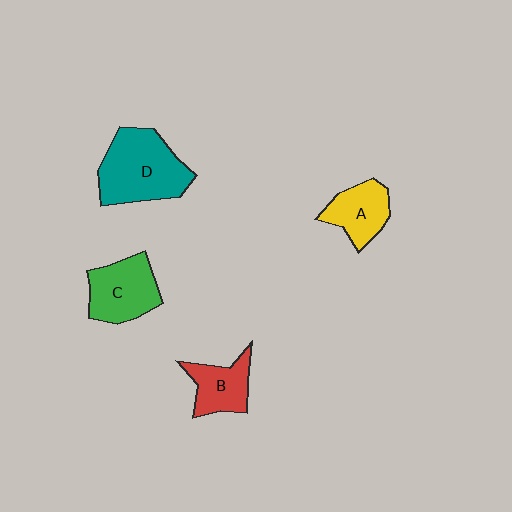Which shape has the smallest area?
Shape B (red).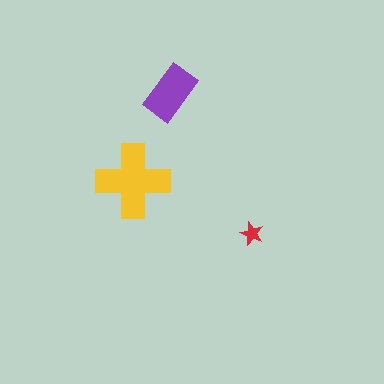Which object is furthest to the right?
The red star is rightmost.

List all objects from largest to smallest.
The yellow cross, the purple rectangle, the red star.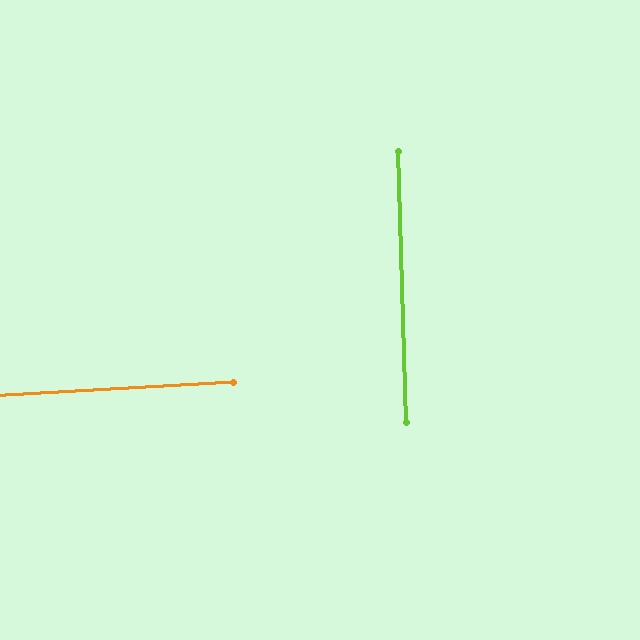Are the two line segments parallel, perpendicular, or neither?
Perpendicular — they meet at approximately 88°.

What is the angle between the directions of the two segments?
Approximately 88 degrees.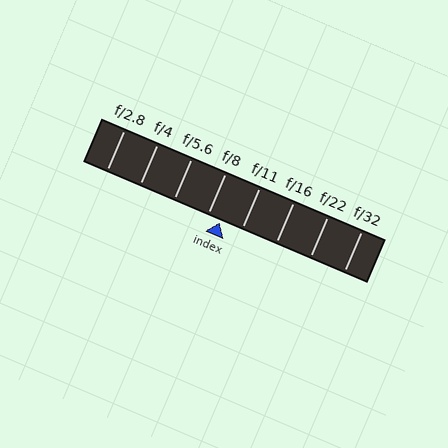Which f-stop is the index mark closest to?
The index mark is closest to f/8.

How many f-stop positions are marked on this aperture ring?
There are 8 f-stop positions marked.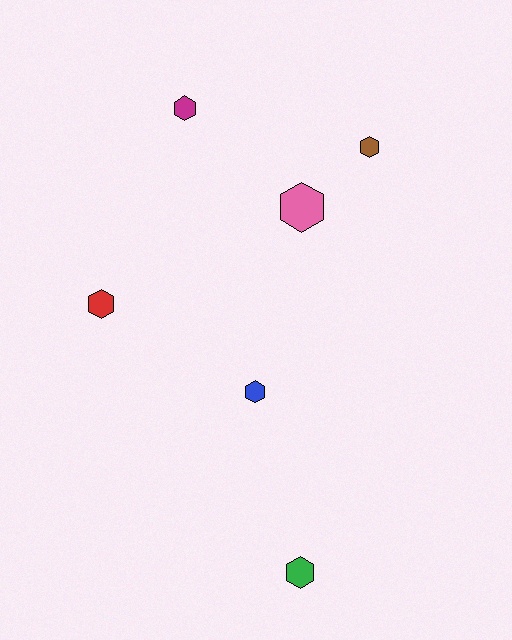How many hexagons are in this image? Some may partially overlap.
There are 6 hexagons.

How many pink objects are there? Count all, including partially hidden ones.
There is 1 pink object.